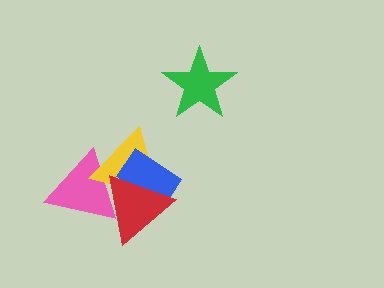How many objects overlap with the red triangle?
3 objects overlap with the red triangle.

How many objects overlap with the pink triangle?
2 objects overlap with the pink triangle.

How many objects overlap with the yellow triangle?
3 objects overlap with the yellow triangle.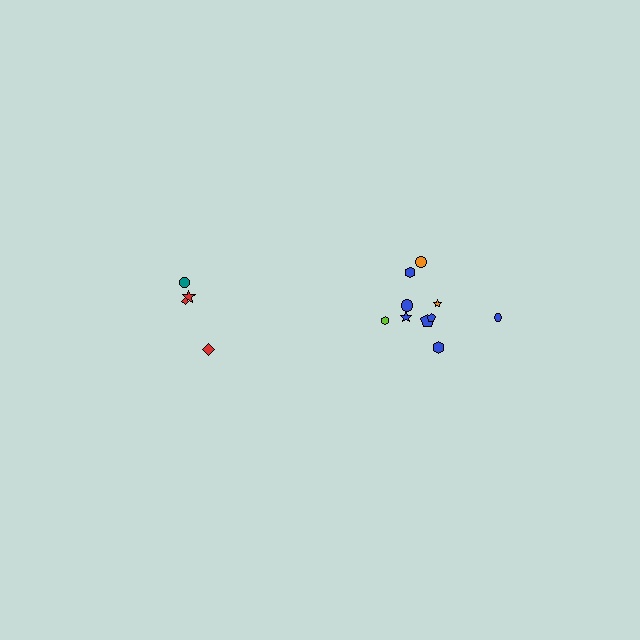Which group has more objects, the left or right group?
The right group.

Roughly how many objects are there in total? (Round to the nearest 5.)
Roughly 15 objects in total.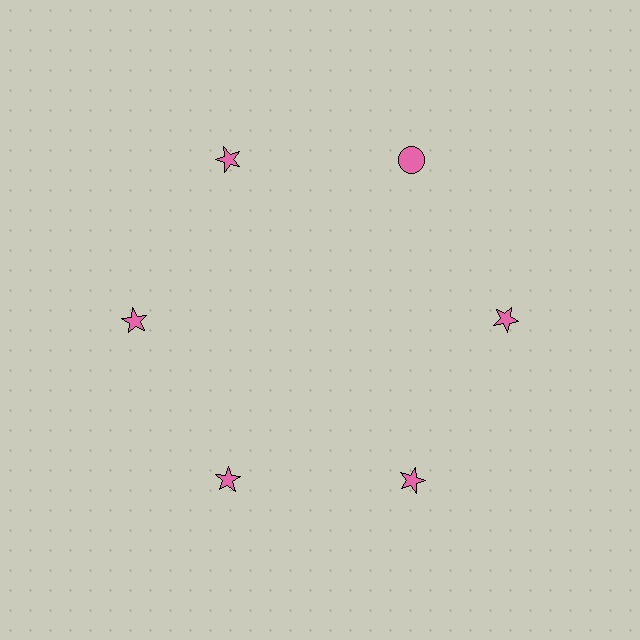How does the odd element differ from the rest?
It has a different shape: circle instead of star.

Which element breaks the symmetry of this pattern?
The pink circle at roughly the 1 o'clock position breaks the symmetry. All other shapes are pink stars.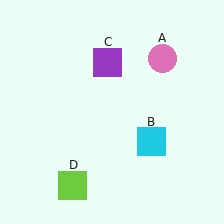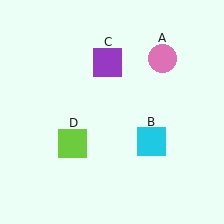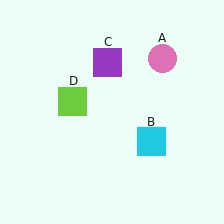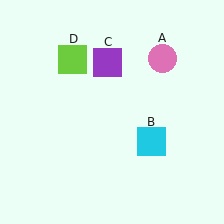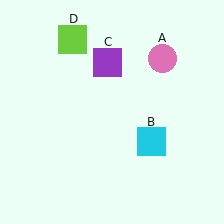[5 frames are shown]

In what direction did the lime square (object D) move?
The lime square (object D) moved up.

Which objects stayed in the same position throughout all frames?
Pink circle (object A) and cyan square (object B) and purple square (object C) remained stationary.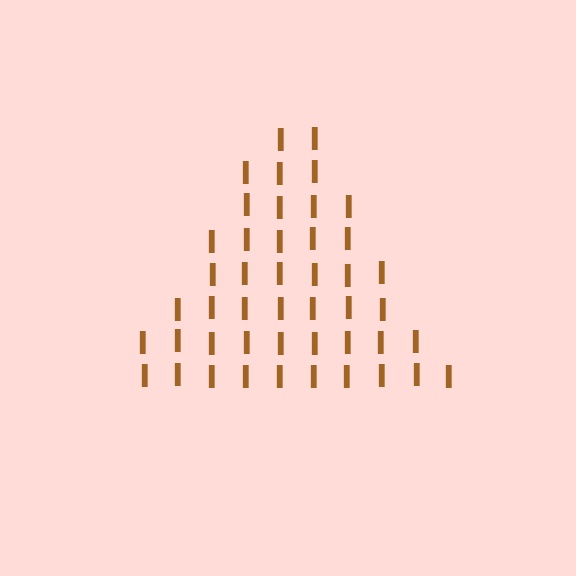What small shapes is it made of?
It is made of small letter I's.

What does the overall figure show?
The overall figure shows a triangle.